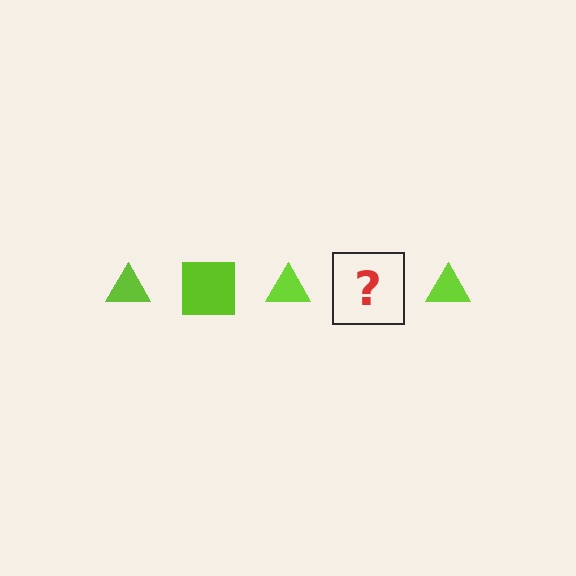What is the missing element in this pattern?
The missing element is a lime square.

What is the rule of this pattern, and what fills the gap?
The rule is that the pattern cycles through triangle, square shapes in lime. The gap should be filled with a lime square.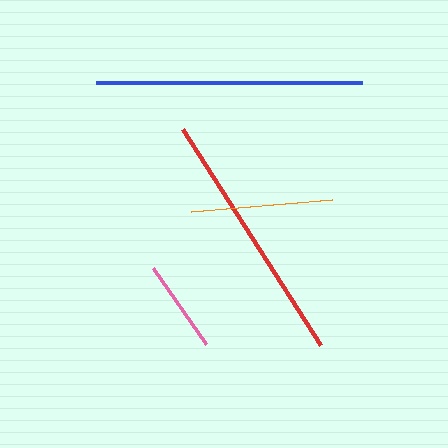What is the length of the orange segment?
The orange segment is approximately 141 pixels long.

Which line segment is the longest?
The blue line is the longest at approximately 266 pixels.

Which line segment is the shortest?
The pink line is the shortest at approximately 93 pixels.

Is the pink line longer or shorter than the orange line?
The orange line is longer than the pink line.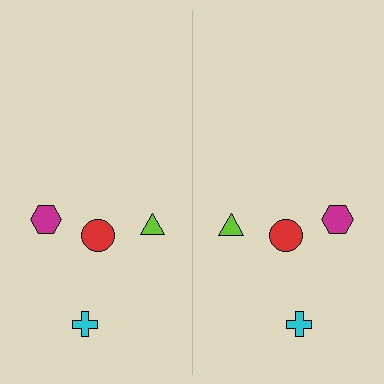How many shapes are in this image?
There are 8 shapes in this image.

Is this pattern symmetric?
Yes, this pattern has bilateral (reflection) symmetry.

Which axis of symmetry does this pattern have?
The pattern has a vertical axis of symmetry running through the center of the image.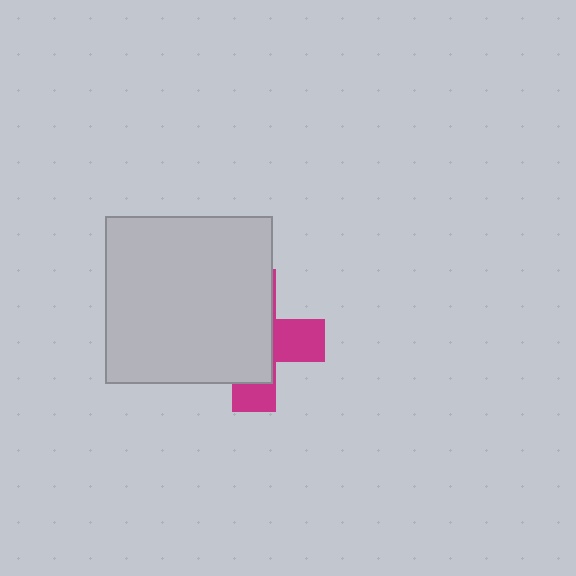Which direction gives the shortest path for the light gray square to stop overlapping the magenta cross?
Moving left gives the shortest separation.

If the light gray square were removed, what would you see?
You would see the complete magenta cross.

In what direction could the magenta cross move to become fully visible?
The magenta cross could move right. That would shift it out from behind the light gray square entirely.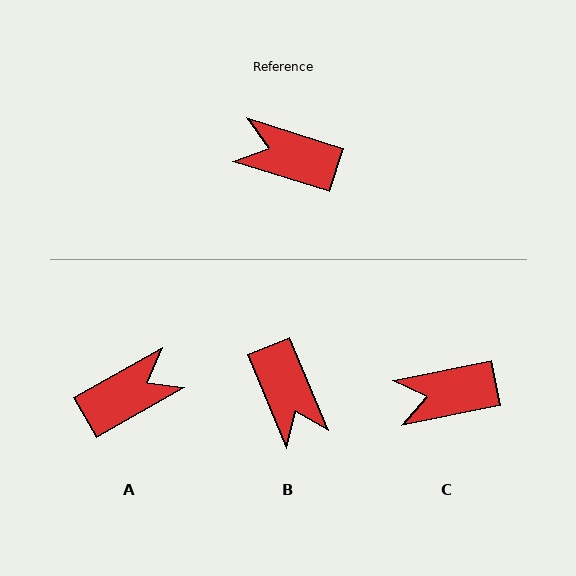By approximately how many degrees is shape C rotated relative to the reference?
Approximately 29 degrees counter-clockwise.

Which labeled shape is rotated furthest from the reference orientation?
A, about 133 degrees away.